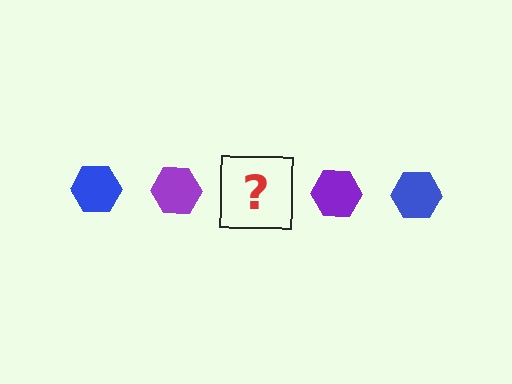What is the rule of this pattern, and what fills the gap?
The rule is that the pattern cycles through blue, purple hexagons. The gap should be filled with a blue hexagon.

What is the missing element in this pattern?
The missing element is a blue hexagon.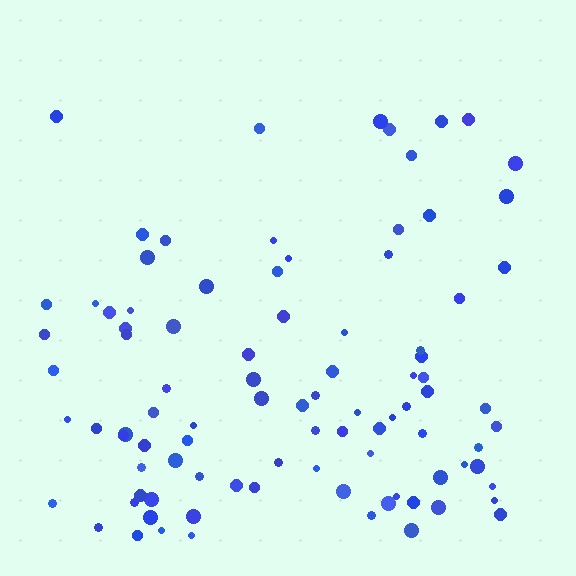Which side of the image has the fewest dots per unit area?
The top.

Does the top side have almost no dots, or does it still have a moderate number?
Still a moderate number, just noticeably fewer than the bottom.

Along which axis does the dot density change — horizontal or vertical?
Vertical.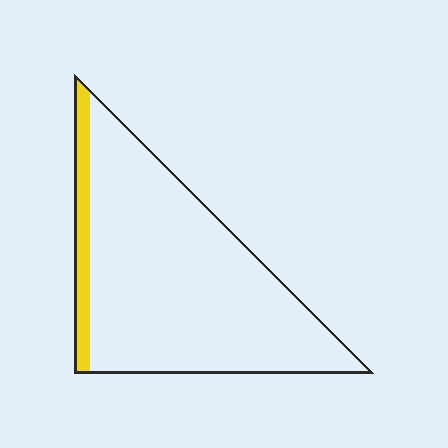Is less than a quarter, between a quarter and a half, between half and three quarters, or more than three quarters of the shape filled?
Less than a quarter.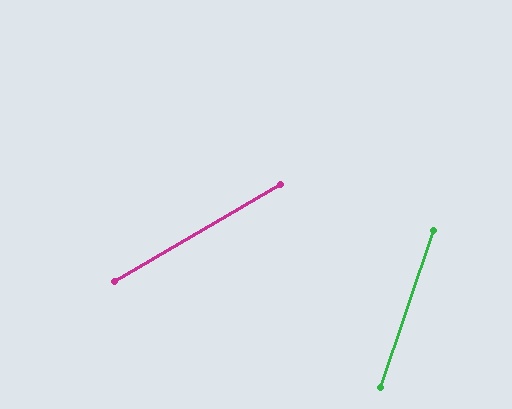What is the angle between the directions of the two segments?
Approximately 41 degrees.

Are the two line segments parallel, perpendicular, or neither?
Neither parallel nor perpendicular — they differ by about 41°.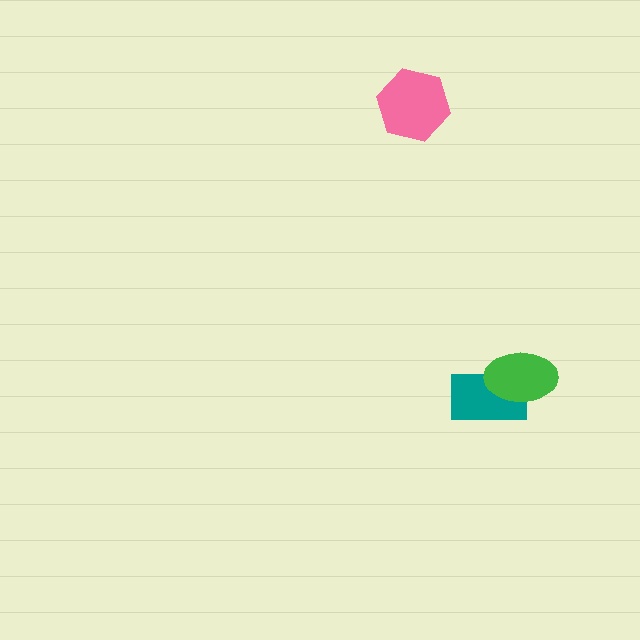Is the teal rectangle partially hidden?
Yes, it is partially covered by another shape.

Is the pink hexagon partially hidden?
No, no other shape covers it.